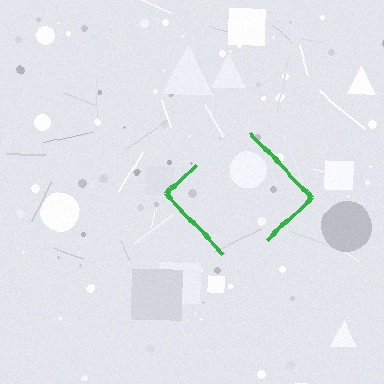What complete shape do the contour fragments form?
The contour fragments form a diamond.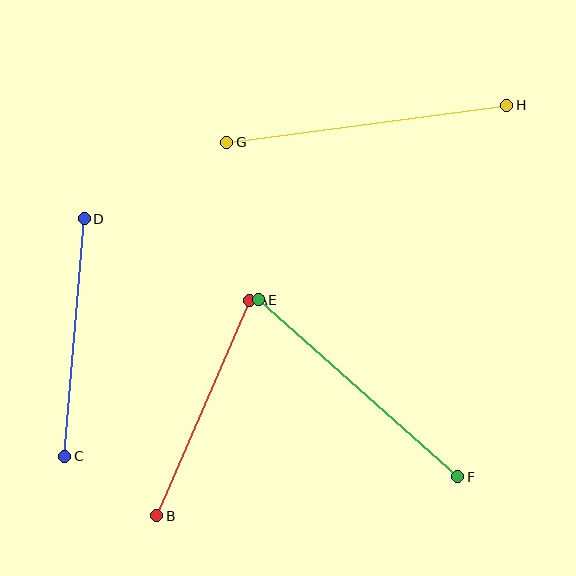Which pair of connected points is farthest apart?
Points G and H are farthest apart.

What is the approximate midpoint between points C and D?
The midpoint is at approximately (75, 337) pixels.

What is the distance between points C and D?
The distance is approximately 238 pixels.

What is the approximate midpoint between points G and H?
The midpoint is at approximately (367, 124) pixels.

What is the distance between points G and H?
The distance is approximately 282 pixels.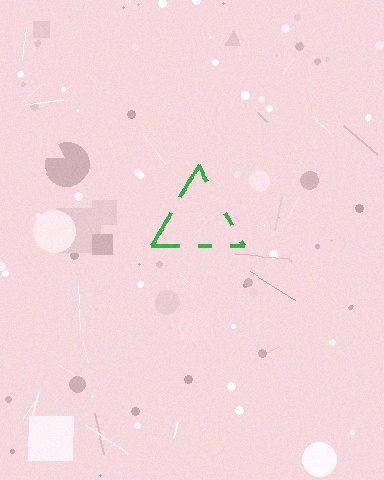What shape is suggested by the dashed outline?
The dashed outline suggests a triangle.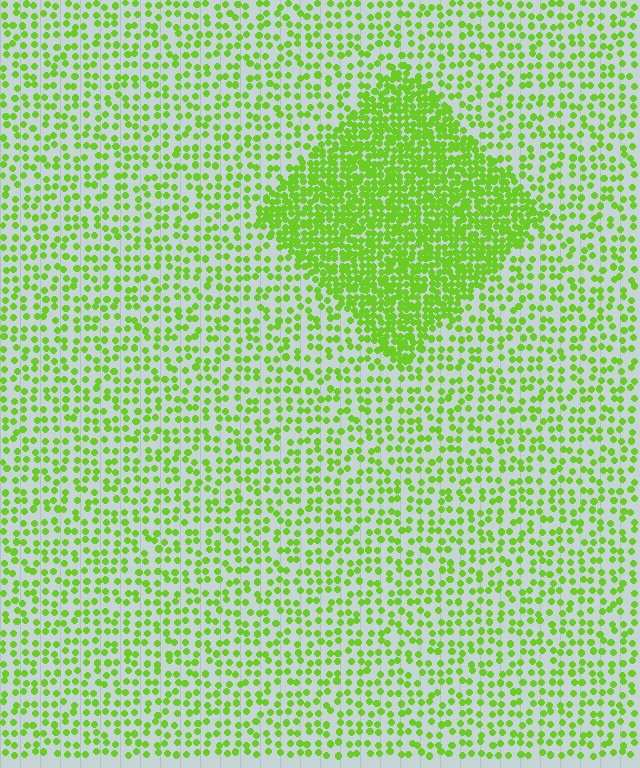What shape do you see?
I see a diamond.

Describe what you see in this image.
The image contains small lime elements arranged at two different densities. A diamond-shaped region is visible where the elements are more densely packed than the surrounding area.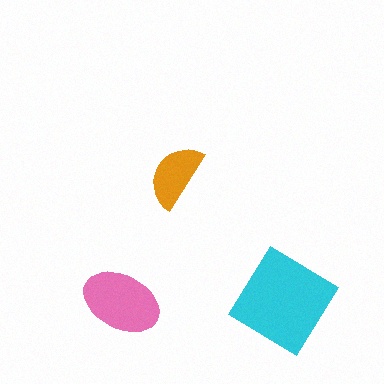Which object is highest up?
The orange semicircle is topmost.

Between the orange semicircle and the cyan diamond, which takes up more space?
The cyan diamond.